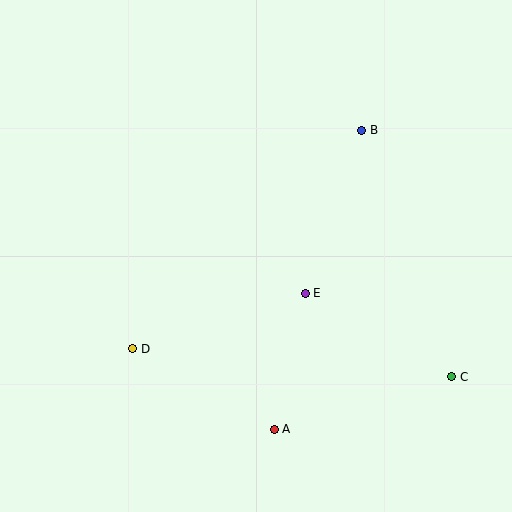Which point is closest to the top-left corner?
Point D is closest to the top-left corner.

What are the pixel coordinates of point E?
Point E is at (305, 293).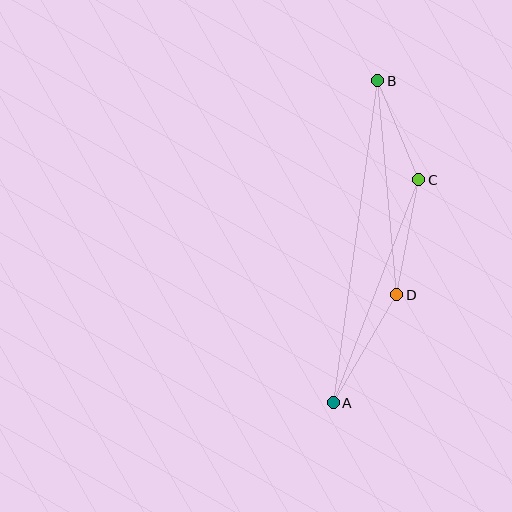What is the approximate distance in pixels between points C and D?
The distance between C and D is approximately 117 pixels.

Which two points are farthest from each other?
Points A and B are farthest from each other.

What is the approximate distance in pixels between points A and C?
The distance between A and C is approximately 239 pixels.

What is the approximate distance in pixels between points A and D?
The distance between A and D is approximately 125 pixels.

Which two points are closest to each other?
Points B and C are closest to each other.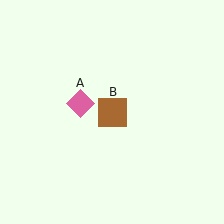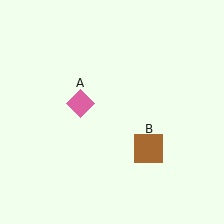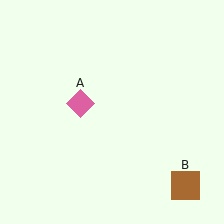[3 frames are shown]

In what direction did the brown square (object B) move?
The brown square (object B) moved down and to the right.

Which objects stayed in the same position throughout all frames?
Pink diamond (object A) remained stationary.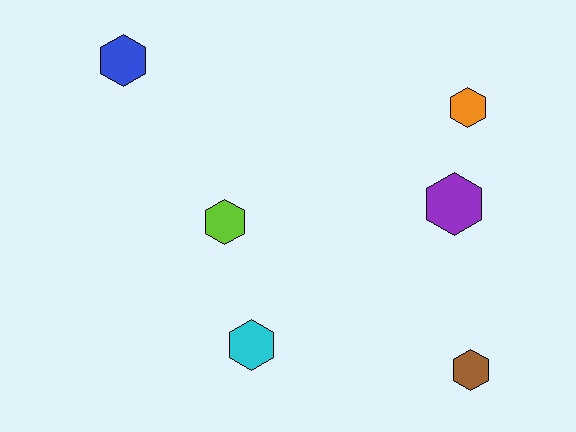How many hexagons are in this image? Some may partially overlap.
There are 6 hexagons.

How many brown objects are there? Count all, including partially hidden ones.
There is 1 brown object.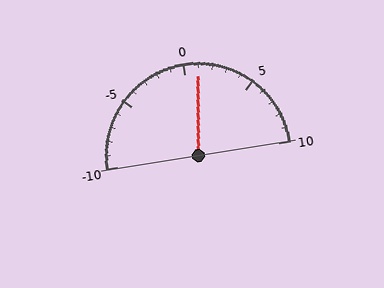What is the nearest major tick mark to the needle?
The nearest major tick mark is 0.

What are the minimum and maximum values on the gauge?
The gauge ranges from -10 to 10.